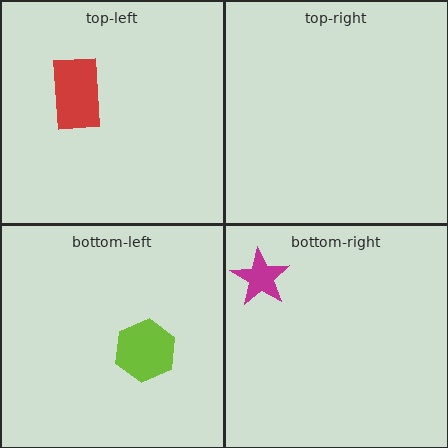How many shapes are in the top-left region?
1.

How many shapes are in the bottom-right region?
1.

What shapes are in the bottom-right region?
The magenta star.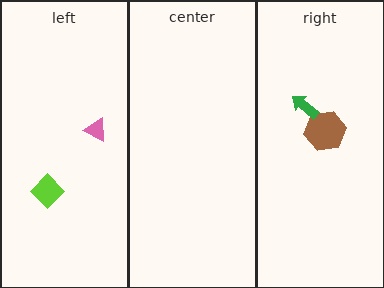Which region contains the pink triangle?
The left region.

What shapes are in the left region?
The lime diamond, the pink triangle.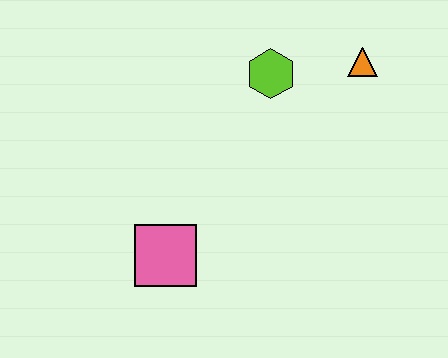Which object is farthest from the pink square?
The orange triangle is farthest from the pink square.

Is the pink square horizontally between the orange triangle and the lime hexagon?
No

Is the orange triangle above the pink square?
Yes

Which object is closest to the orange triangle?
The lime hexagon is closest to the orange triangle.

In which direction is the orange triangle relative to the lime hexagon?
The orange triangle is to the right of the lime hexagon.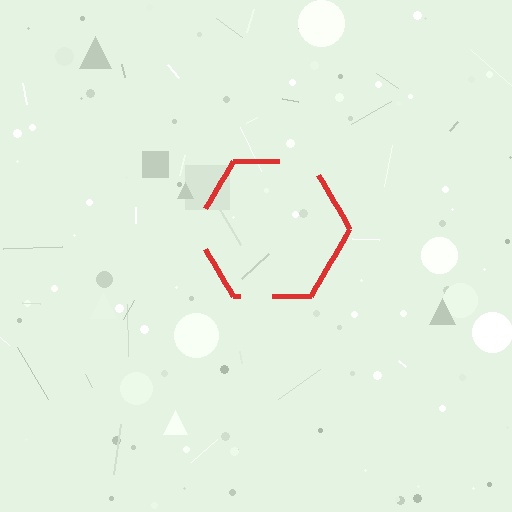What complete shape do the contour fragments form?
The contour fragments form a hexagon.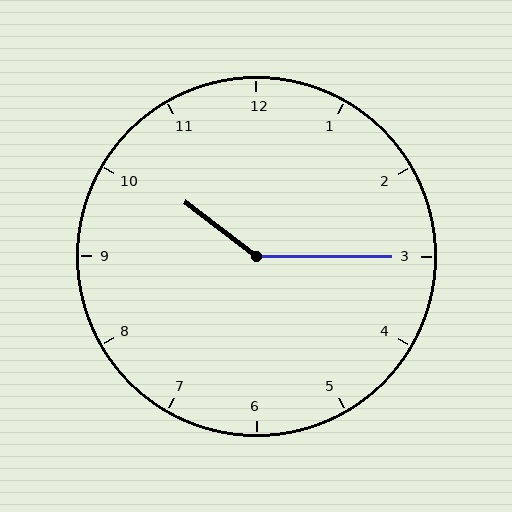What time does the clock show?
10:15.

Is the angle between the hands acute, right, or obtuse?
It is obtuse.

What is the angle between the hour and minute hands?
Approximately 142 degrees.